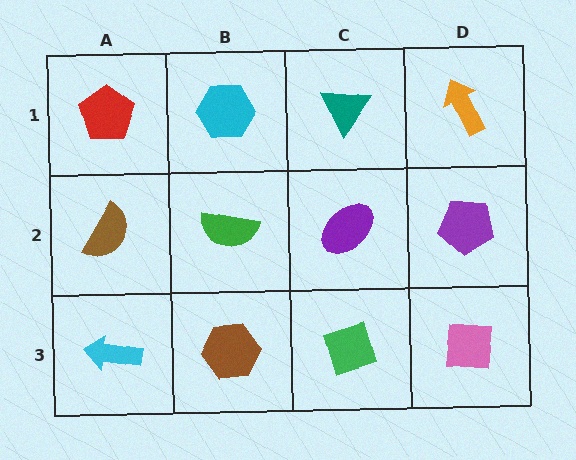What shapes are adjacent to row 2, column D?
An orange arrow (row 1, column D), a pink square (row 3, column D), a purple ellipse (row 2, column C).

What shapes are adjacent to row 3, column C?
A purple ellipse (row 2, column C), a brown hexagon (row 3, column B), a pink square (row 3, column D).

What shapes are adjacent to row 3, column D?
A purple pentagon (row 2, column D), a green diamond (row 3, column C).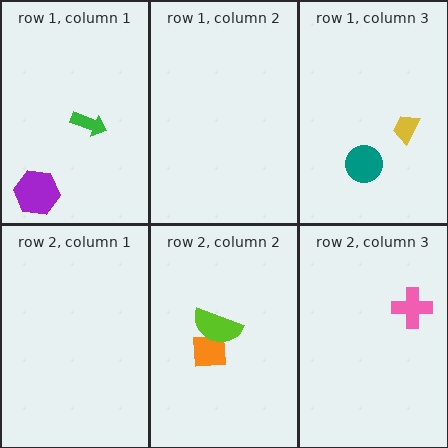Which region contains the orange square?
The row 2, column 2 region.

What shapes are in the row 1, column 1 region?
The purple hexagon, the green arrow.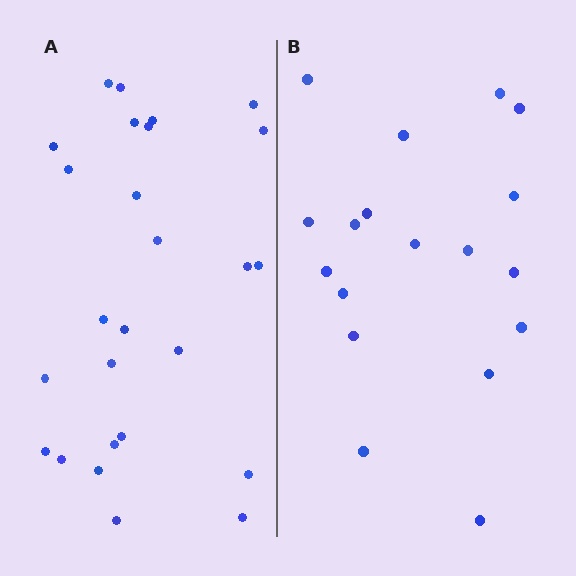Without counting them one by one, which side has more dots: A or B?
Region A (the left region) has more dots.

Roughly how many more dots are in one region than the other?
Region A has roughly 8 or so more dots than region B.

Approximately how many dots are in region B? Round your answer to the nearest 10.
About 20 dots. (The exact count is 18, which rounds to 20.)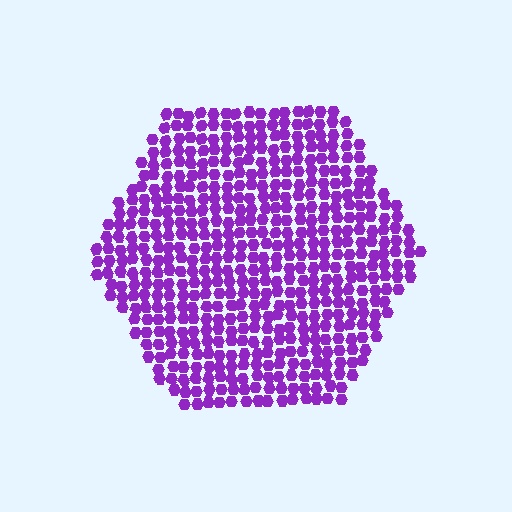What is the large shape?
The large shape is a hexagon.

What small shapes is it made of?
It is made of small hexagons.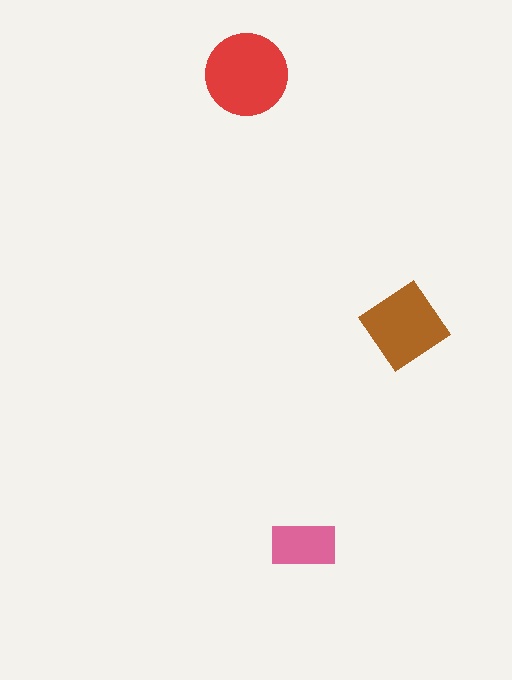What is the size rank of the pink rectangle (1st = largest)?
3rd.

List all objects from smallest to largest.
The pink rectangle, the brown diamond, the red circle.